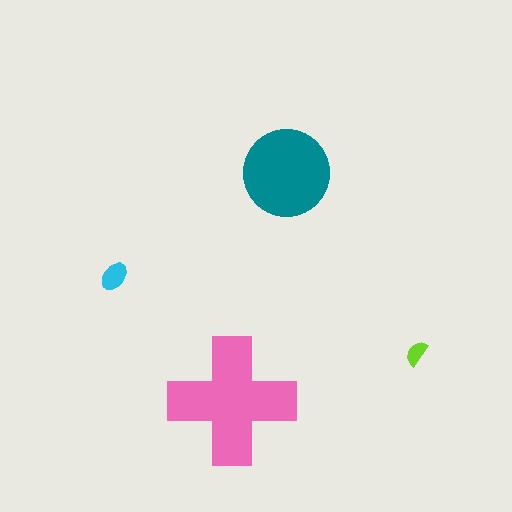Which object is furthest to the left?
The cyan ellipse is leftmost.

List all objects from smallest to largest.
The lime semicircle, the cyan ellipse, the teal circle, the pink cross.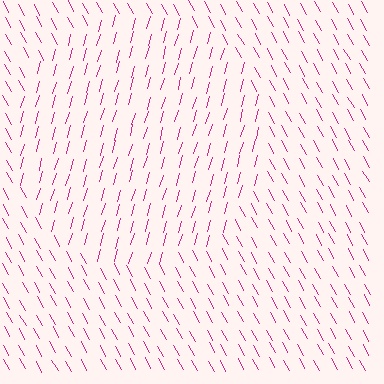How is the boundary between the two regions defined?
The boundary is defined purely by a change in line orientation (approximately 45 degrees difference). All lines are the same color and thickness.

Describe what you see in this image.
The image is filled with small magenta line segments. A circle region in the image has lines oriented differently from the surrounding lines, creating a visible texture boundary.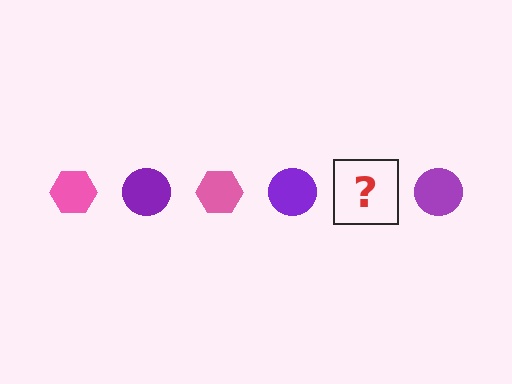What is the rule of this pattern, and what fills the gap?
The rule is that the pattern alternates between pink hexagon and purple circle. The gap should be filled with a pink hexagon.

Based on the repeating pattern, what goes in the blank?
The blank should be a pink hexagon.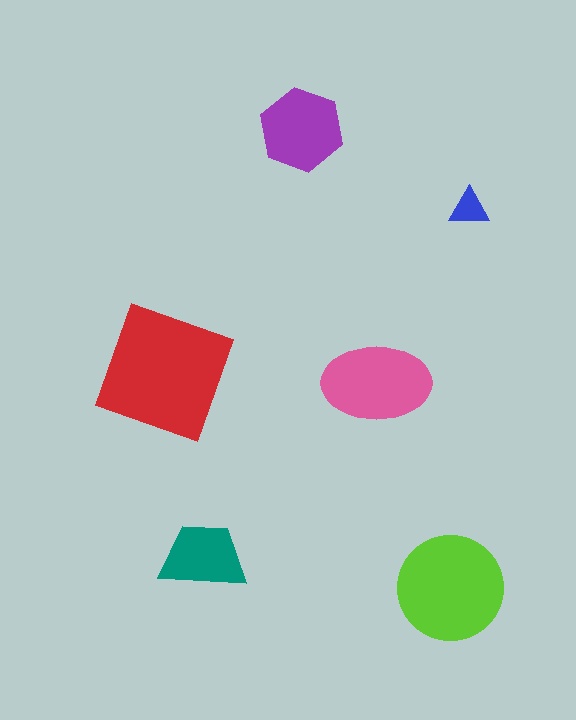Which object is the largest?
The red square.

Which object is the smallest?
The blue triangle.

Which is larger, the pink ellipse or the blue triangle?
The pink ellipse.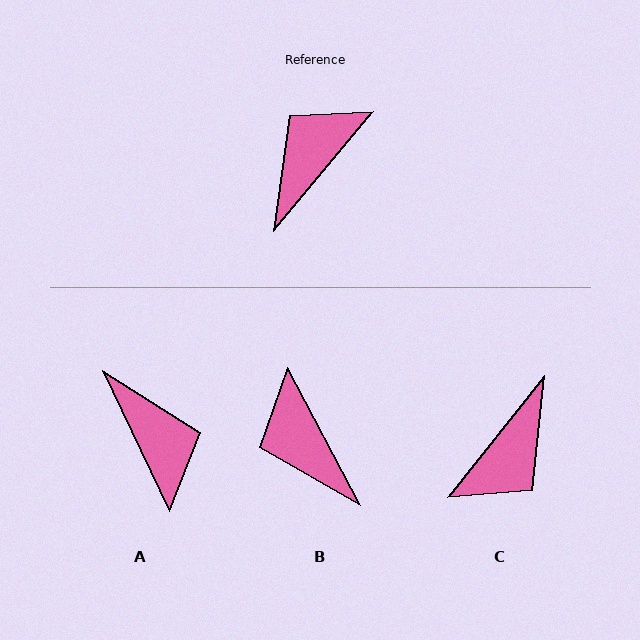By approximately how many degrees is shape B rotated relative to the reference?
Approximately 68 degrees counter-clockwise.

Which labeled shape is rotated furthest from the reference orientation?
C, about 179 degrees away.